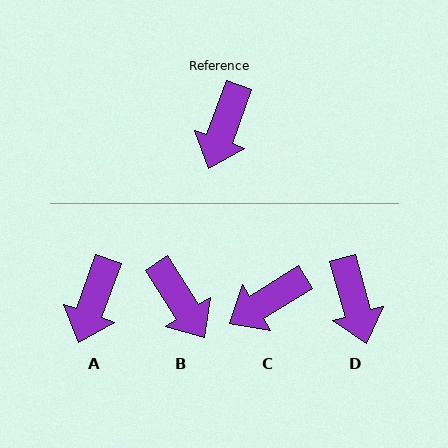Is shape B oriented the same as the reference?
No, it is off by about 53 degrees.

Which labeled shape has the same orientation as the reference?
A.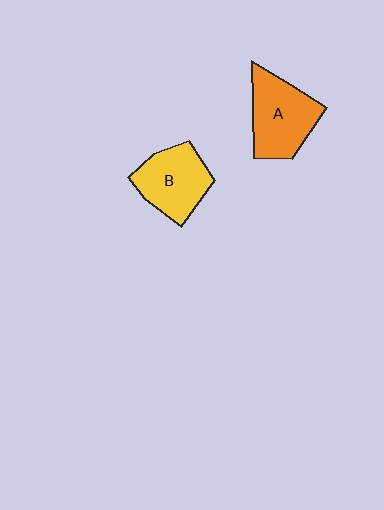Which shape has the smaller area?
Shape B (yellow).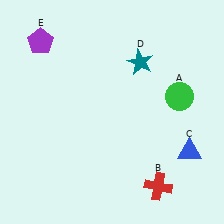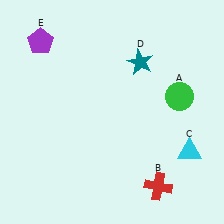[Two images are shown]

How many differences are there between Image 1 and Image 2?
There is 1 difference between the two images.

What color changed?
The triangle (C) changed from blue in Image 1 to cyan in Image 2.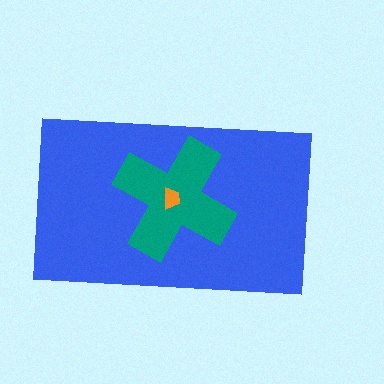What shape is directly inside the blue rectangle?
The teal cross.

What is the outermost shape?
The blue rectangle.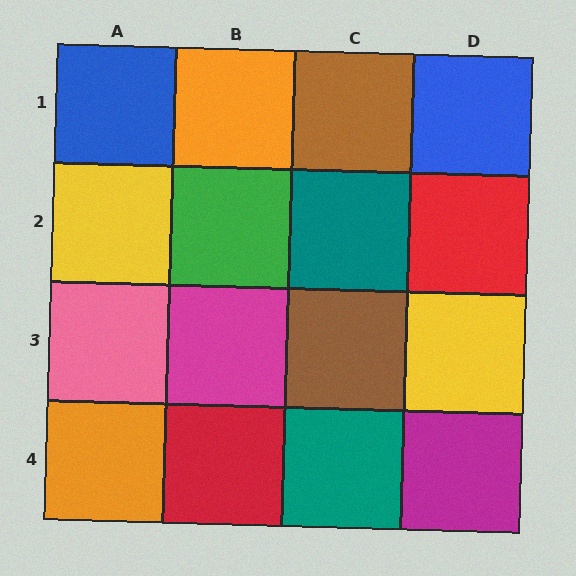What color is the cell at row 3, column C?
Brown.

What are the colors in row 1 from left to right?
Blue, orange, brown, blue.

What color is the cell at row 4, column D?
Magenta.